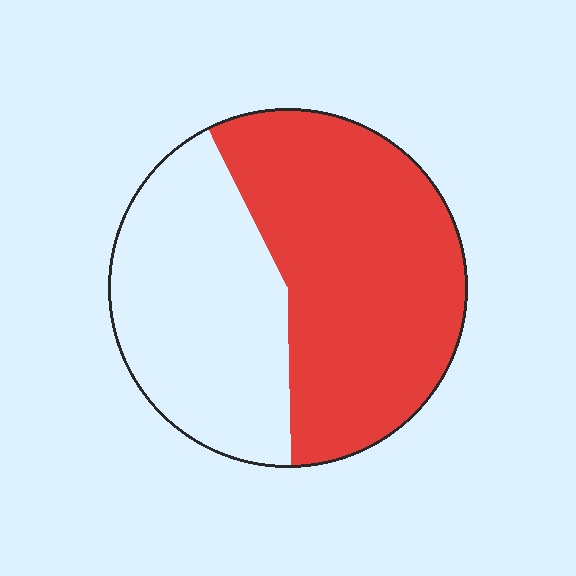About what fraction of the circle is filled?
About three fifths (3/5).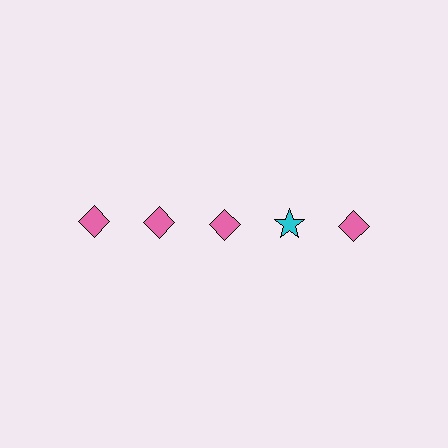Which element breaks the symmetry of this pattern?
The cyan star in the top row, second from right column breaks the symmetry. All other shapes are pink diamonds.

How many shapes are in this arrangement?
There are 5 shapes arranged in a grid pattern.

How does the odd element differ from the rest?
It differs in both color (cyan instead of pink) and shape (star instead of diamond).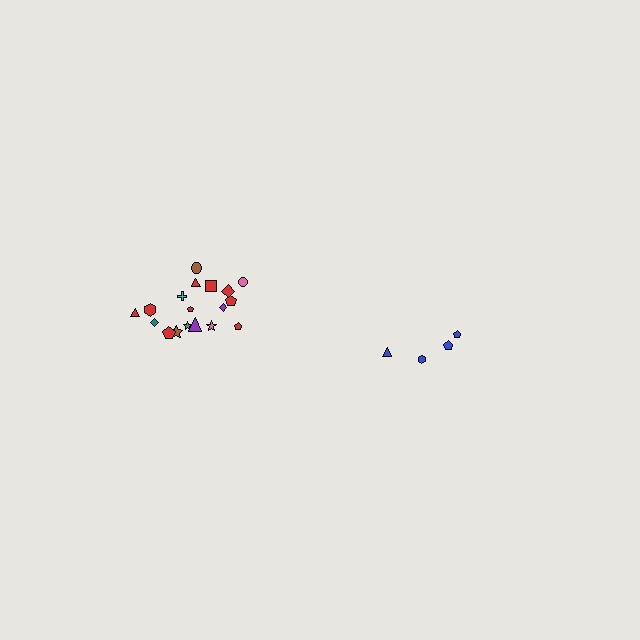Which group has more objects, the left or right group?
The left group.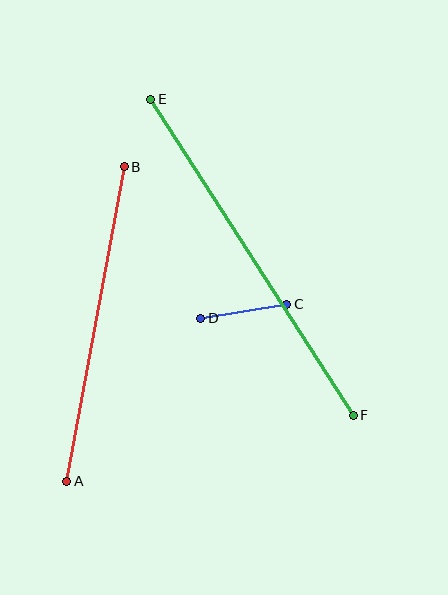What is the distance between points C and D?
The distance is approximately 87 pixels.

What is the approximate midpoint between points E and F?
The midpoint is at approximately (252, 257) pixels.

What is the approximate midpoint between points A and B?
The midpoint is at approximately (96, 324) pixels.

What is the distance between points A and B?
The distance is approximately 320 pixels.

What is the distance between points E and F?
The distance is approximately 375 pixels.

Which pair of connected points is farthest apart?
Points E and F are farthest apart.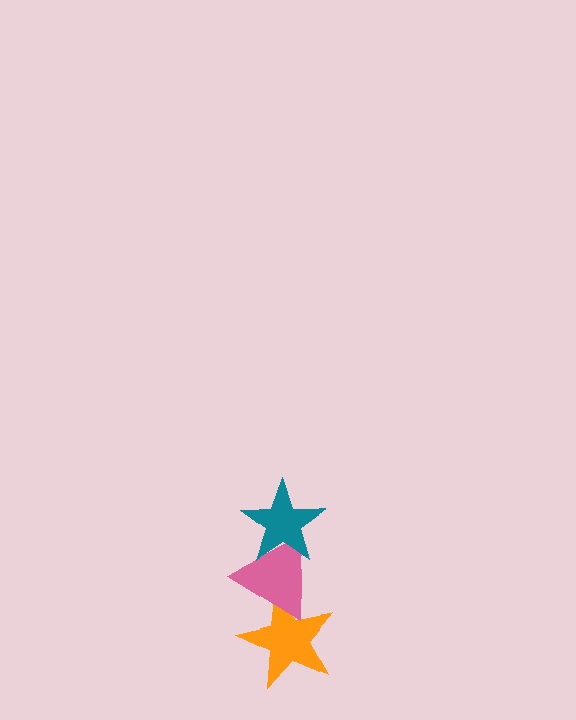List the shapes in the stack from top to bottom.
From top to bottom: the teal star, the pink triangle, the orange star.